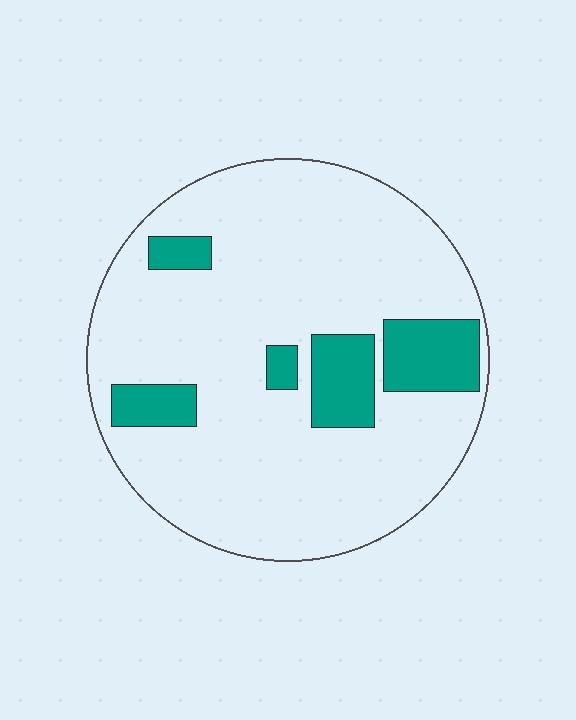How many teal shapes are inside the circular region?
5.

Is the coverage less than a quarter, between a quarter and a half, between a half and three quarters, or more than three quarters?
Less than a quarter.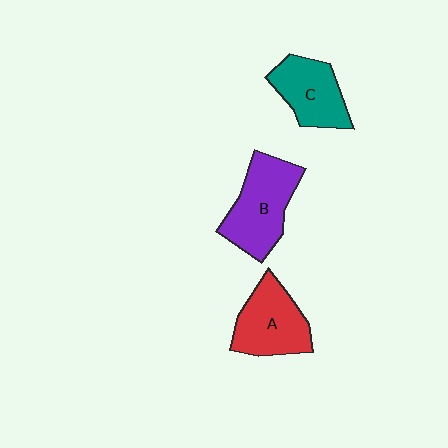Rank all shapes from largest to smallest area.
From largest to smallest: B (purple), A (red), C (teal).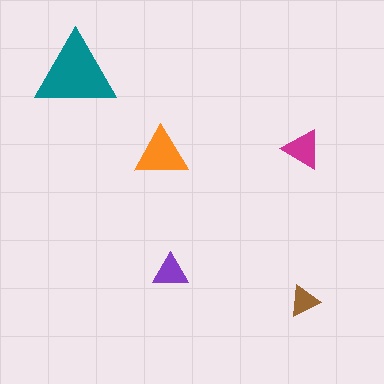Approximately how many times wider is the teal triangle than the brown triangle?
About 2.5 times wider.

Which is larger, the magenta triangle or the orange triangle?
The orange one.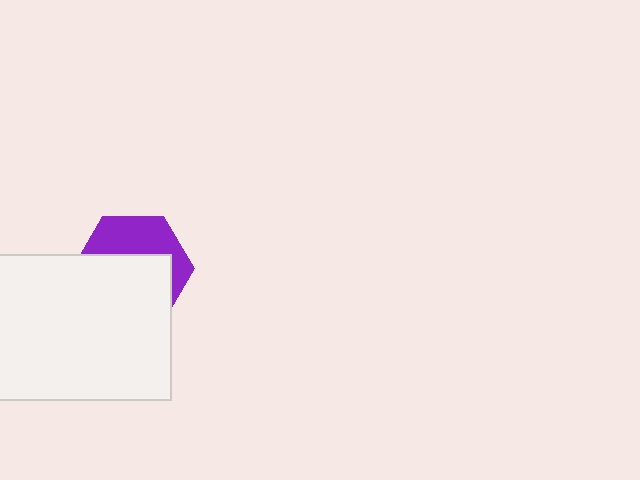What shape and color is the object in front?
The object in front is a white rectangle.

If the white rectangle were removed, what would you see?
You would see the complete purple hexagon.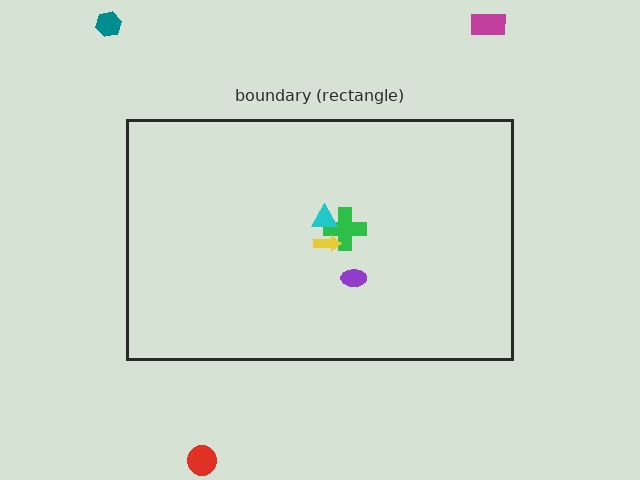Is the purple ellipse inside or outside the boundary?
Inside.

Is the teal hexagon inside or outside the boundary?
Outside.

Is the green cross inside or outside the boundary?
Inside.